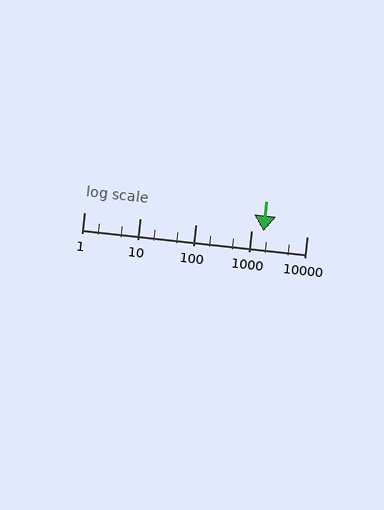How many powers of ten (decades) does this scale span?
The scale spans 4 decades, from 1 to 10000.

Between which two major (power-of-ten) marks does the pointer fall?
The pointer is between 1000 and 10000.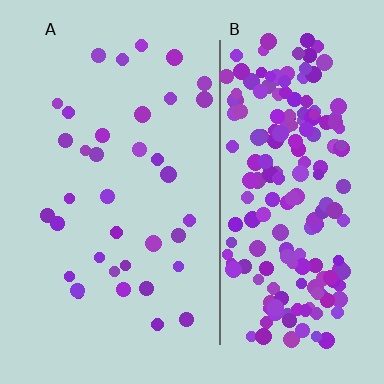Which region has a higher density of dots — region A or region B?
B (the right).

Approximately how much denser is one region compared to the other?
Approximately 5.6× — region B over region A.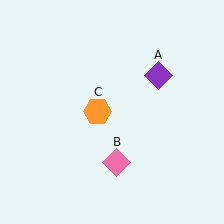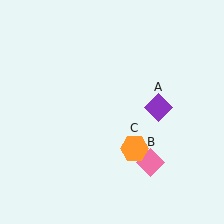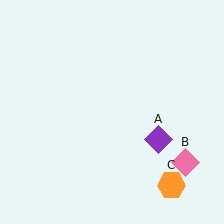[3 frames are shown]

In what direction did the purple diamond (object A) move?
The purple diamond (object A) moved down.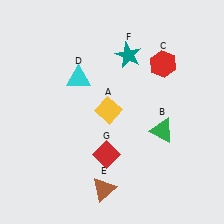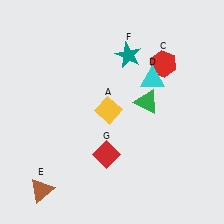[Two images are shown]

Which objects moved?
The objects that moved are: the green triangle (B), the cyan triangle (D), the brown triangle (E).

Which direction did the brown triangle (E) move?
The brown triangle (E) moved left.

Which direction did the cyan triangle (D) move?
The cyan triangle (D) moved right.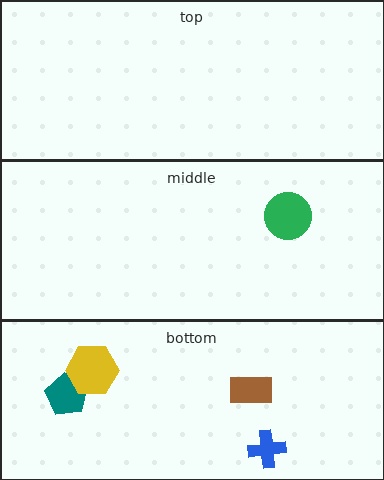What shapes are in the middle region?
The green circle.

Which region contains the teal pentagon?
The bottom region.